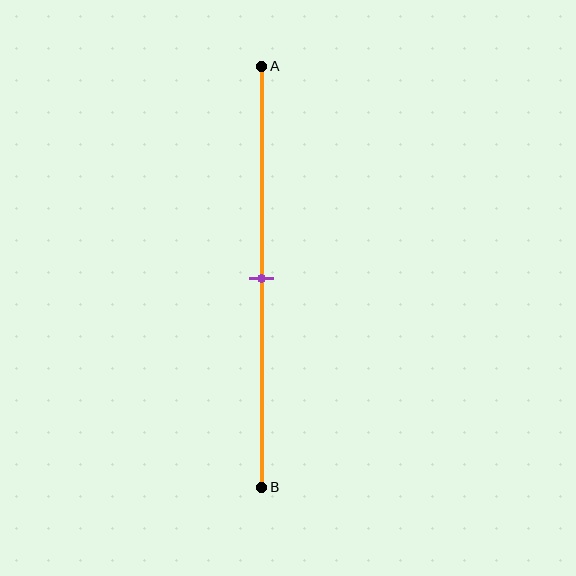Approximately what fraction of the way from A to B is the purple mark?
The purple mark is approximately 50% of the way from A to B.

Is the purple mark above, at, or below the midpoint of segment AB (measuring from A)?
The purple mark is approximately at the midpoint of segment AB.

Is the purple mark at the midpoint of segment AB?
Yes, the mark is approximately at the midpoint.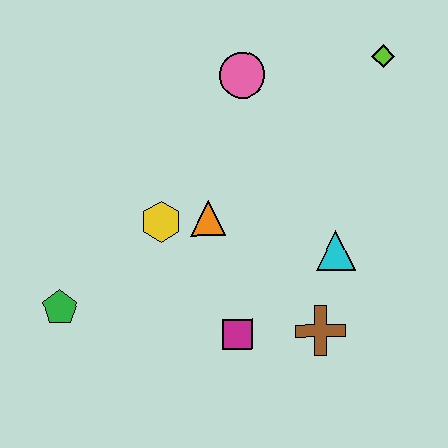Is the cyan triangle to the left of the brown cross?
No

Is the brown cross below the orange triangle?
Yes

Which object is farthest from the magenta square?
The lime diamond is farthest from the magenta square.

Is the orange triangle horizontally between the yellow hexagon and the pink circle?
Yes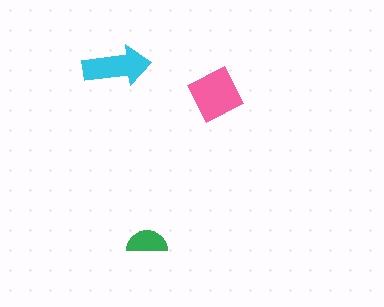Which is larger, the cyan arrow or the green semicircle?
The cyan arrow.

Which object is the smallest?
The green semicircle.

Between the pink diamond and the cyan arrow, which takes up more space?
The pink diamond.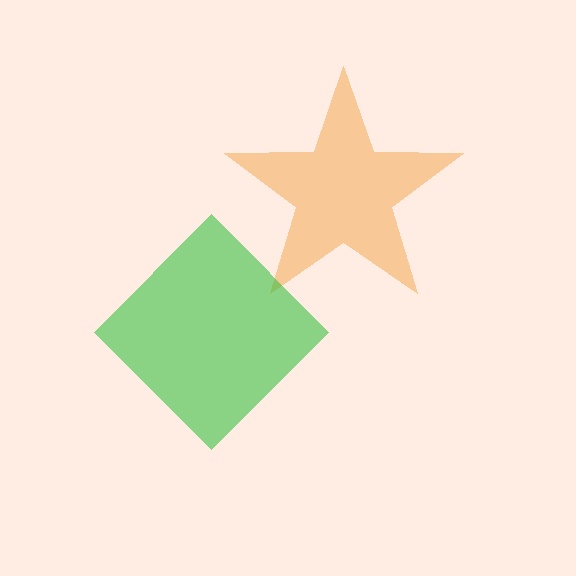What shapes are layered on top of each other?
The layered shapes are: an orange star, a green diamond.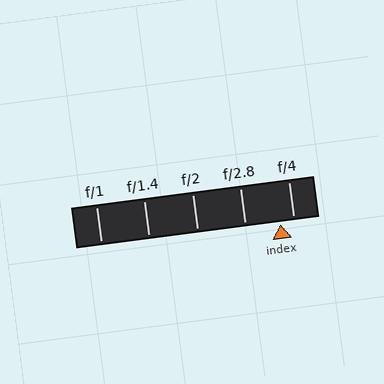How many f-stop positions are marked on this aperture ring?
There are 5 f-stop positions marked.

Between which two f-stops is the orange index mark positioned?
The index mark is between f/2.8 and f/4.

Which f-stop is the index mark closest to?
The index mark is closest to f/4.